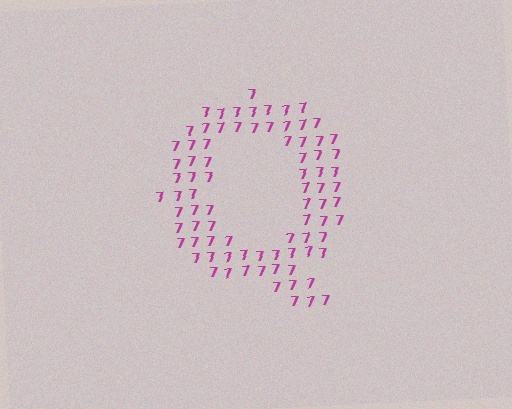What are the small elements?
The small elements are digit 7's.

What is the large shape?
The large shape is the letter Q.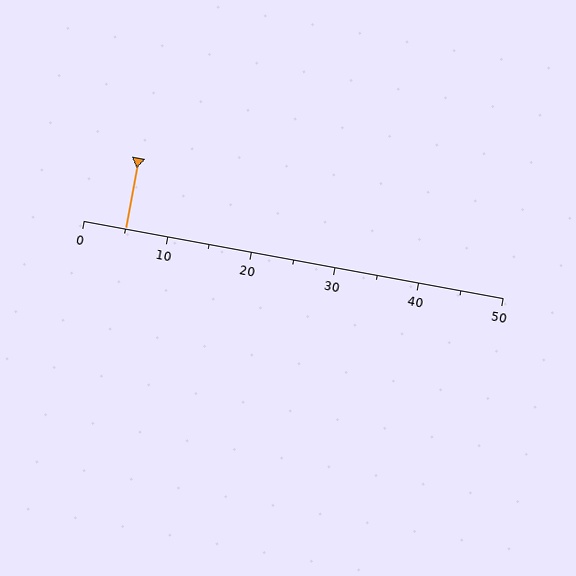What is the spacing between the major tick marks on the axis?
The major ticks are spaced 10 apart.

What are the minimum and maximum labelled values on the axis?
The axis runs from 0 to 50.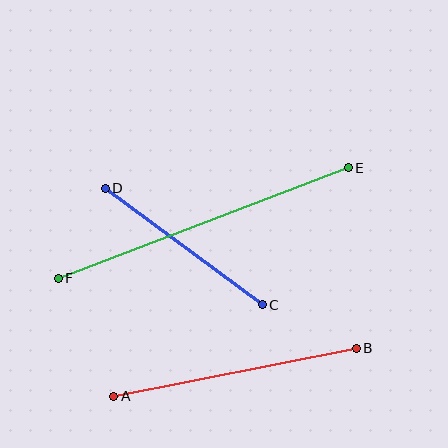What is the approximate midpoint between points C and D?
The midpoint is at approximately (184, 246) pixels.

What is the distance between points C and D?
The distance is approximately 196 pixels.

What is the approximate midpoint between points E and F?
The midpoint is at approximately (203, 223) pixels.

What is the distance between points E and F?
The distance is approximately 311 pixels.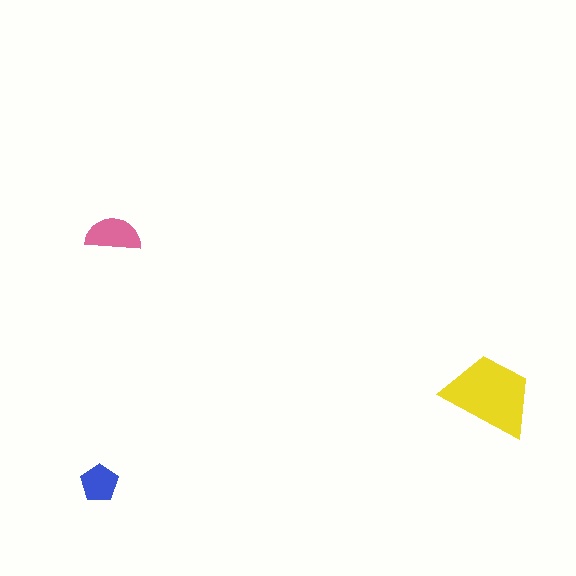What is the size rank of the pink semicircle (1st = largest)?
2nd.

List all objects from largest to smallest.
The yellow trapezoid, the pink semicircle, the blue pentagon.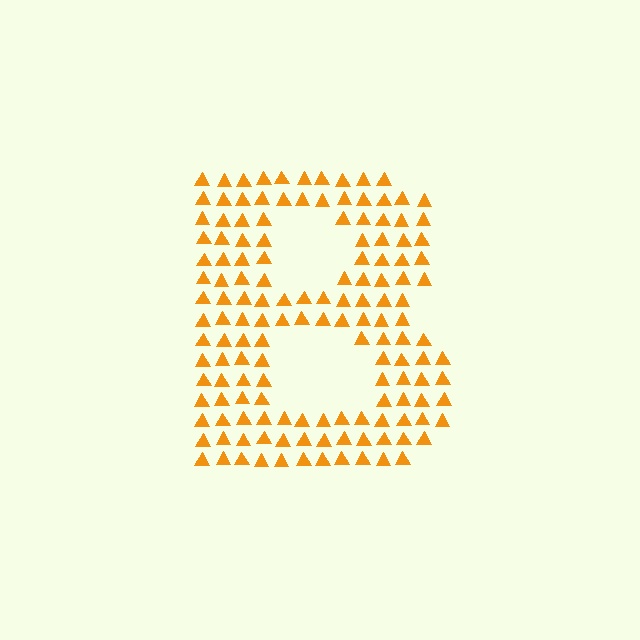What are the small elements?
The small elements are triangles.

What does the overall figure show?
The overall figure shows the letter B.